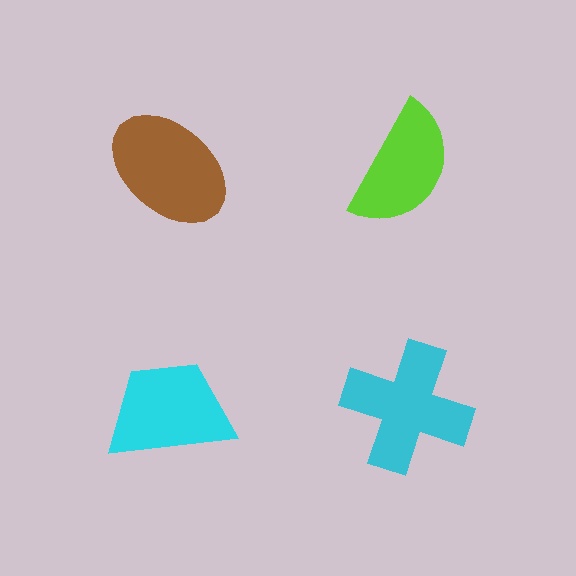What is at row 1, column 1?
A brown ellipse.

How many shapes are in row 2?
2 shapes.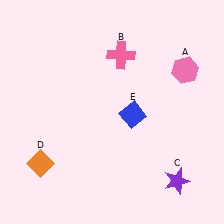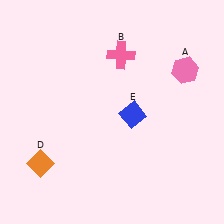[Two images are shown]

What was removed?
The purple star (C) was removed in Image 2.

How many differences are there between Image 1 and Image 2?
There is 1 difference between the two images.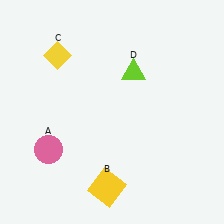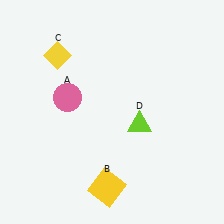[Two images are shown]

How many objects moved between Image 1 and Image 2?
2 objects moved between the two images.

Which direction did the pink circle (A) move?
The pink circle (A) moved up.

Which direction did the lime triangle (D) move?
The lime triangle (D) moved down.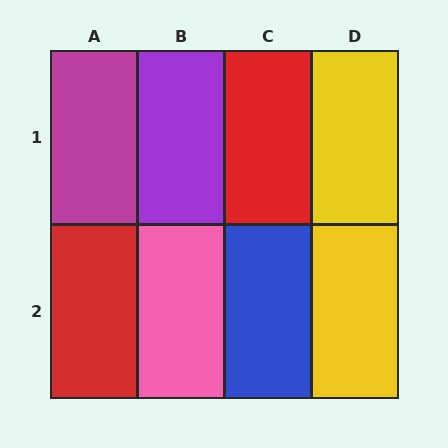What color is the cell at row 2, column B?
Pink.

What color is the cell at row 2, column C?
Blue.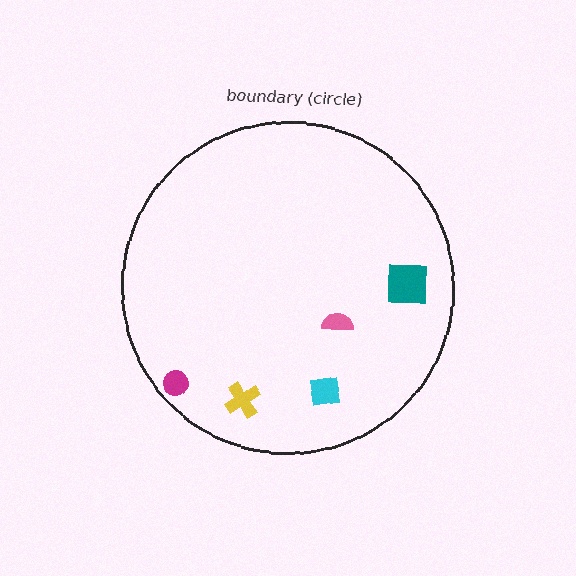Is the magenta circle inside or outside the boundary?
Inside.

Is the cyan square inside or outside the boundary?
Inside.